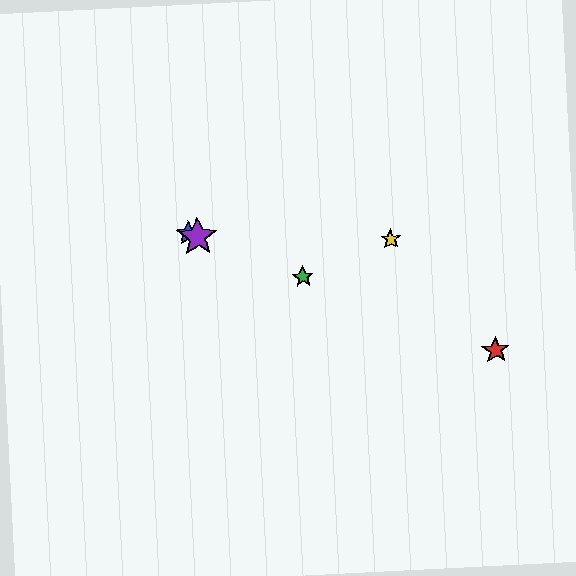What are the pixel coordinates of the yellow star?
The yellow star is at (391, 239).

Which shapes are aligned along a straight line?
The red star, the blue star, the green star, the purple star are aligned along a straight line.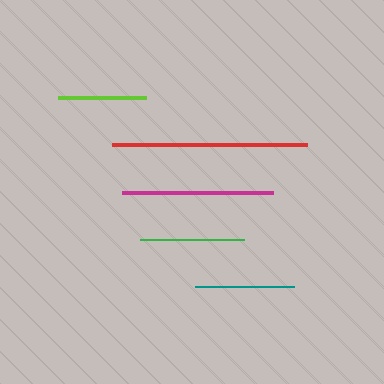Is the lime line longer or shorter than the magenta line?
The magenta line is longer than the lime line.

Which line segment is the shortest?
The lime line is the shortest at approximately 89 pixels.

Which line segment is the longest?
The red line is the longest at approximately 195 pixels.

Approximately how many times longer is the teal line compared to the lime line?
The teal line is approximately 1.1 times the length of the lime line.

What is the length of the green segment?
The green segment is approximately 104 pixels long.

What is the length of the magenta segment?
The magenta segment is approximately 151 pixels long.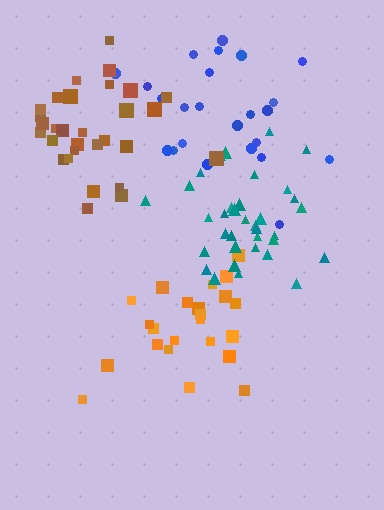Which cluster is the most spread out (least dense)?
Blue.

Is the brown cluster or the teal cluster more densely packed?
Teal.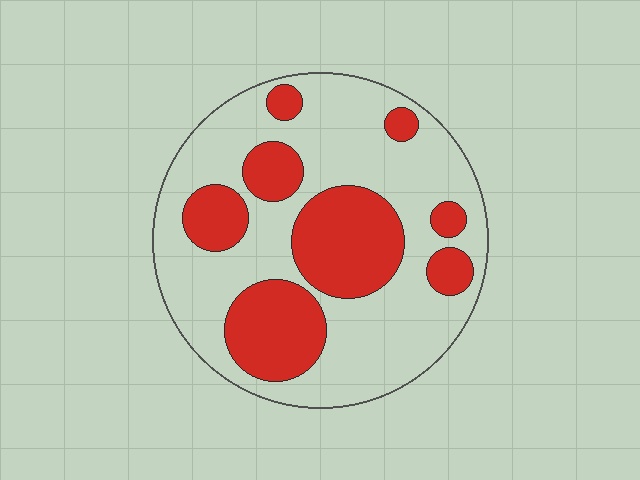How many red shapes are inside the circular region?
8.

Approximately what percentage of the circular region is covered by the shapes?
Approximately 35%.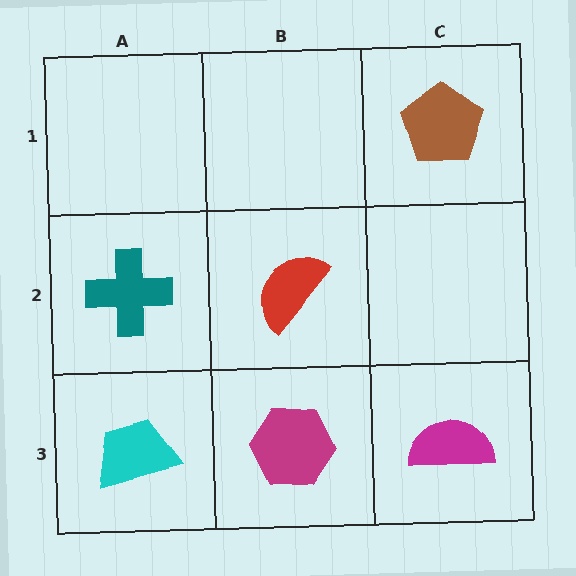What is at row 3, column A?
A cyan trapezoid.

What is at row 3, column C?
A magenta semicircle.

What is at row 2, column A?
A teal cross.